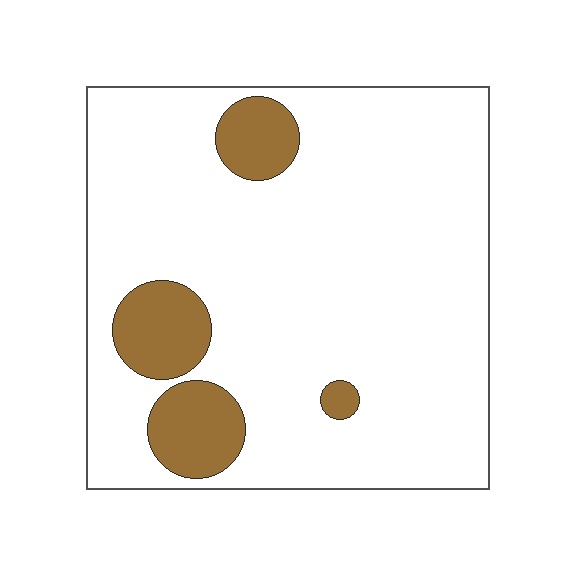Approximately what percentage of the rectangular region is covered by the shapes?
Approximately 15%.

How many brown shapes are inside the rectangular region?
4.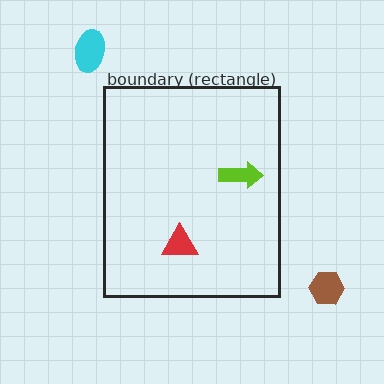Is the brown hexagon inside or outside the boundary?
Outside.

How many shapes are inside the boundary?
2 inside, 2 outside.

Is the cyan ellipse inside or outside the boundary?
Outside.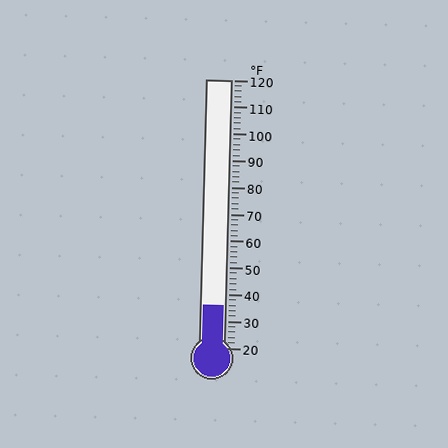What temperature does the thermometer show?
The thermometer shows approximately 36°F.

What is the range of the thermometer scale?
The thermometer scale ranges from 20°F to 120°F.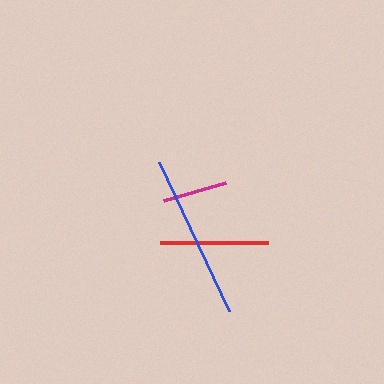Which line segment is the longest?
The blue line is the longest at approximately 164 pixels.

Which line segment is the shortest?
The magenta line is the shortest at approximately 65 pixels.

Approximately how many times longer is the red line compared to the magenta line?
The red line is approximately 1.7 times the length of the magenta line.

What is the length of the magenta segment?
The magenta segment is approximately 65 pixels long.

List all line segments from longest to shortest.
From longest to shortest: blue, red, magenta.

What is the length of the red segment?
The red segment is approximately 108 pixels long.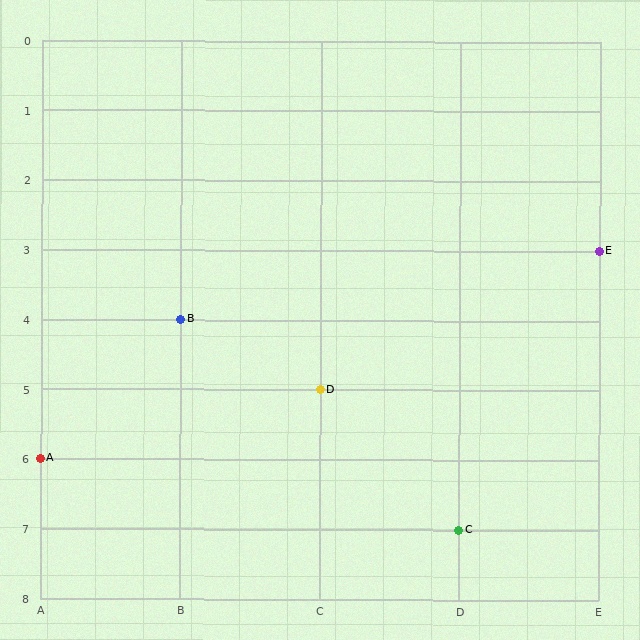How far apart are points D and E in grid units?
Points D and E are 2 columns and 2 rows apart (about 2.8 grid units diagonally).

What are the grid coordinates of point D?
Point D is at grid coordinates (C, 5).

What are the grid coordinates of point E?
Point E is at grid coordinates (E, 3).